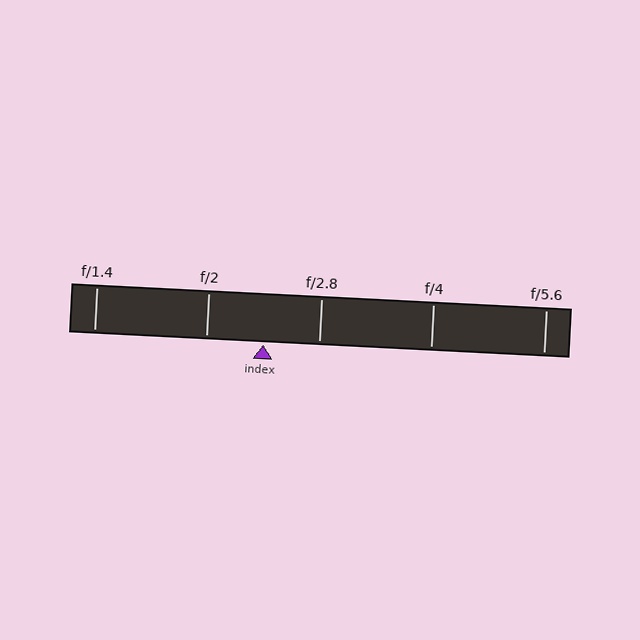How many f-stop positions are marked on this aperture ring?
There are 5 f-stop positions marked.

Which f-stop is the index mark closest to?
The index mark is closest to f/2.8.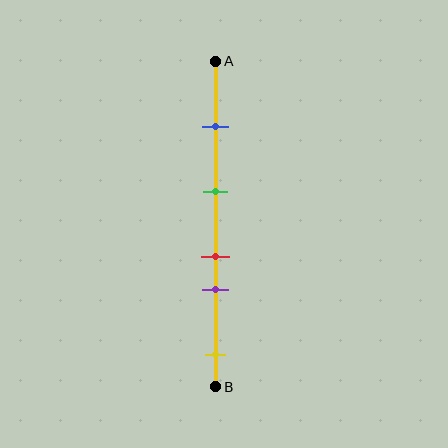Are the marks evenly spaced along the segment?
No, the marks are not evenly spaced.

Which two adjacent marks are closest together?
The red and purple marks are the closest adjacent pair.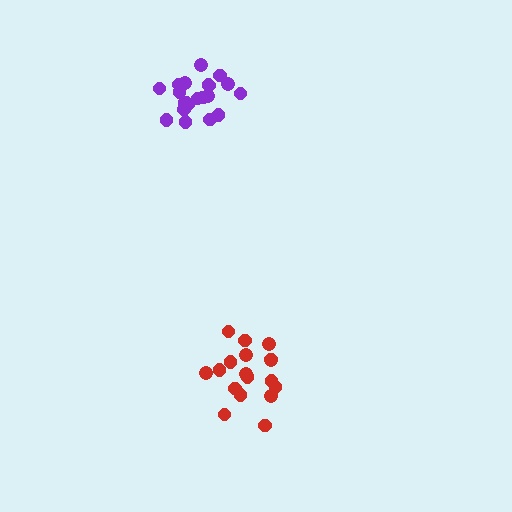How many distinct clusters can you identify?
There are 2 distinct clusters.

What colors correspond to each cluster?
The clusters are colored: purple, red.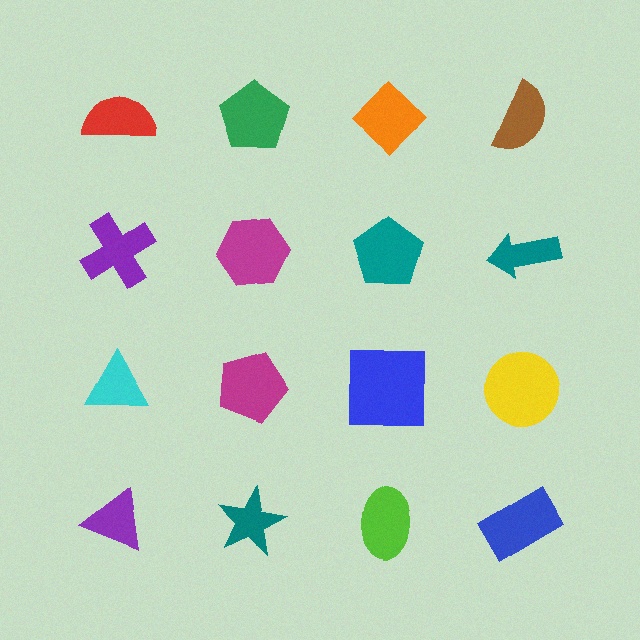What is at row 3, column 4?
A yellow circle.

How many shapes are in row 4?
4 shapes.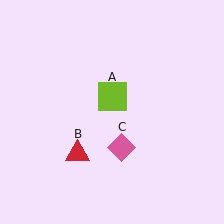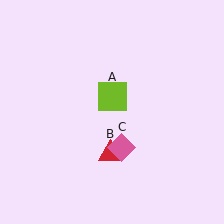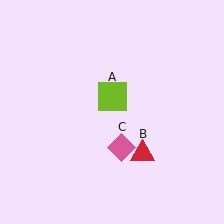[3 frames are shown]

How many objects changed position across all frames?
1 object changed position: red triangle (object B).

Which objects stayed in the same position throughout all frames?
Lime square (object A) and pink diamond (object C) remained stationary.